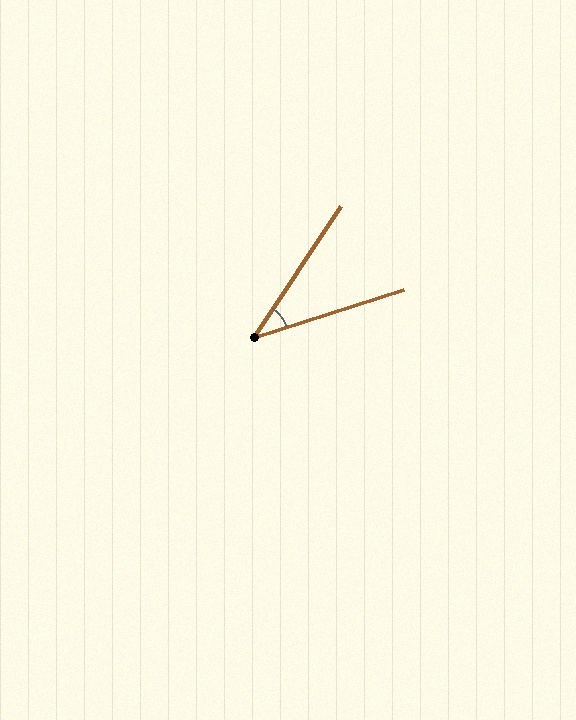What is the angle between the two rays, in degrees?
Approximately 39 degrees.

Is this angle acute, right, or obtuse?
It is acute.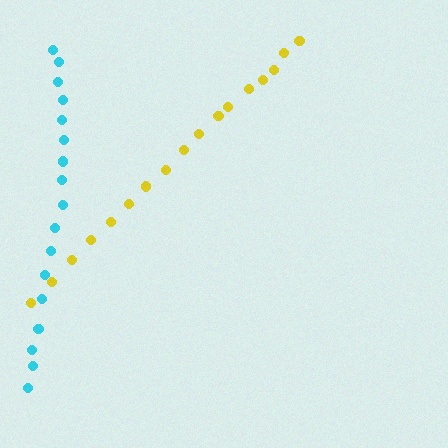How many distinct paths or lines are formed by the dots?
There are 2 distinct paths.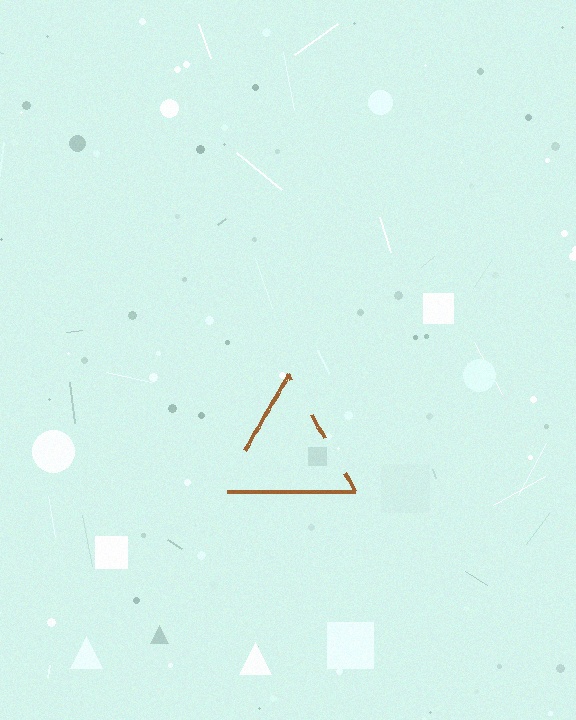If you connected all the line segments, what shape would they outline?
They would outline a triangle.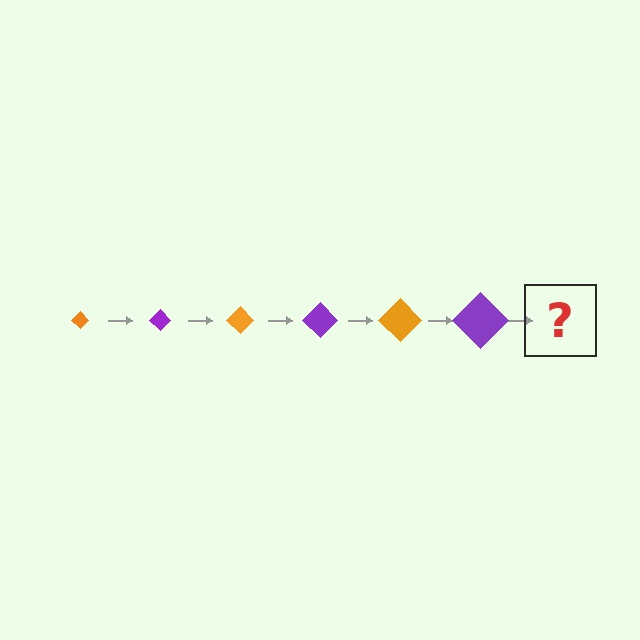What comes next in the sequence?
The next element should be an orange diamond, larger than the previous one.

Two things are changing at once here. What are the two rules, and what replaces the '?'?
The two rules are that the diamond grows larger each step and the color cycles through orange and purple. The '?' should be an orange diamond, larger than the previous one.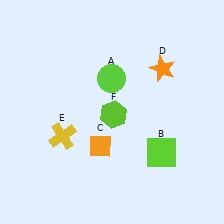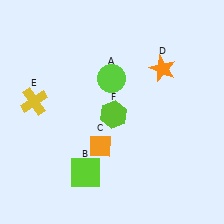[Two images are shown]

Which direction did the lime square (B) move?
The lime square (B) moved left.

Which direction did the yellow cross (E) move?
The yellow cross (E) moved up.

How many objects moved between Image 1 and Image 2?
2 objects moved between the two images.